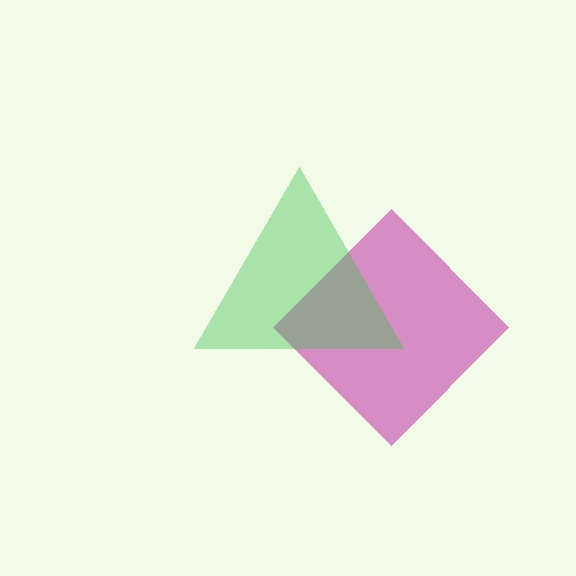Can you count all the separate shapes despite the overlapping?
Yes, there are 2 separate shapes.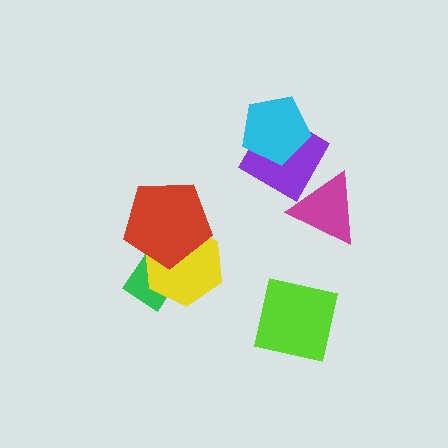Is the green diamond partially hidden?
Yes, it is partially covered by another shape.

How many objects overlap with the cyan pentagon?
1 object overlaps with the cyan pentagon.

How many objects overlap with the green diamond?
2 objects overlap with the green diamond.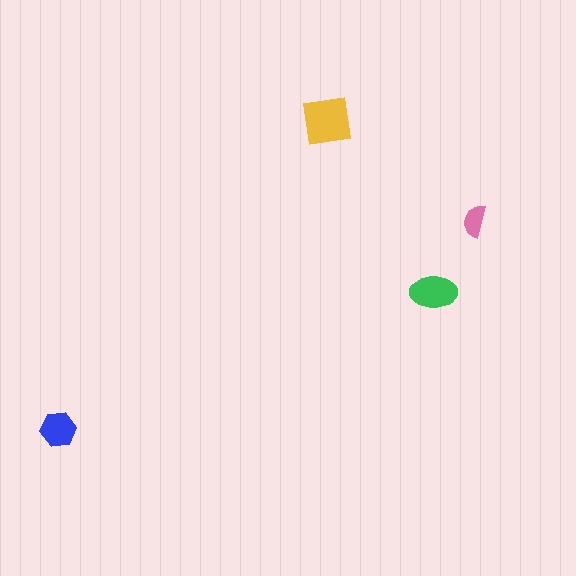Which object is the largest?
The yellow square.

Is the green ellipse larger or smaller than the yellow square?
Smaller.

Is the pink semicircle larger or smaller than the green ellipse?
Smaller.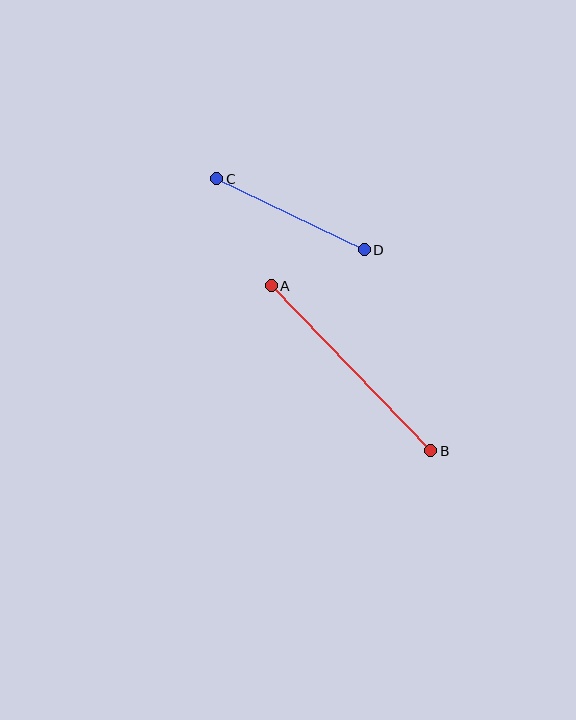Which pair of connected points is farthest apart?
Points A and B are farthest apart.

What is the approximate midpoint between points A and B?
The midpoint is at approximately (351, 368) pixels.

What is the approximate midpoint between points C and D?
The midpoint is at approximately (290, 214) pixels.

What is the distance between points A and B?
The distance is approximately 229 pixels.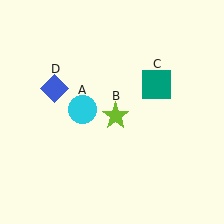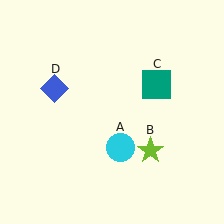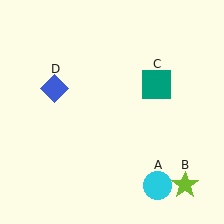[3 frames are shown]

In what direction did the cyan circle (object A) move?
The cyan circle (object A) moved down and to the right.